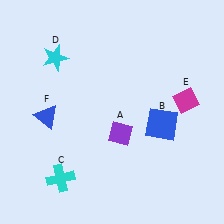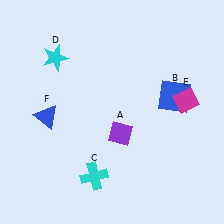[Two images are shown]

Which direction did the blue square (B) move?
The blue square (B) moved up.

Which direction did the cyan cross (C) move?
The cyan cross (C) moved right.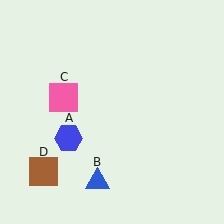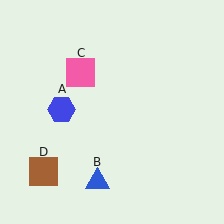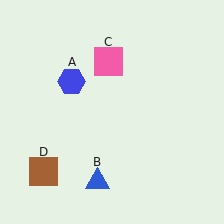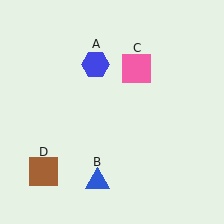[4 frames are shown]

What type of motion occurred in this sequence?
The blue hexagon (object A), pink square (object C) rotated clockwise around the center of the scene.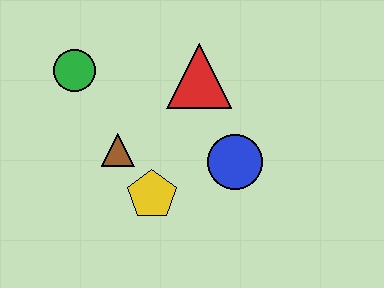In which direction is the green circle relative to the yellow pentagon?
The green circle is above the yellow pentagon.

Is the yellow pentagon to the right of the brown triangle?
Yes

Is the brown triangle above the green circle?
No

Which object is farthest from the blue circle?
The green circle is farthest from the blue circle.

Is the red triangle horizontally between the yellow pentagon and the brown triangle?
No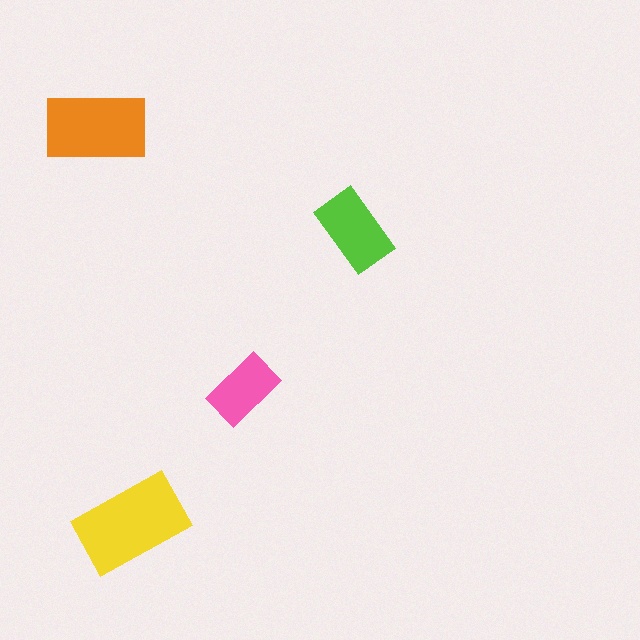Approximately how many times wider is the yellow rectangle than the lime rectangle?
About 1.5 times wider.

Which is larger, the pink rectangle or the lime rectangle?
The lime one.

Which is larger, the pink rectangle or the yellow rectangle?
The yellow one.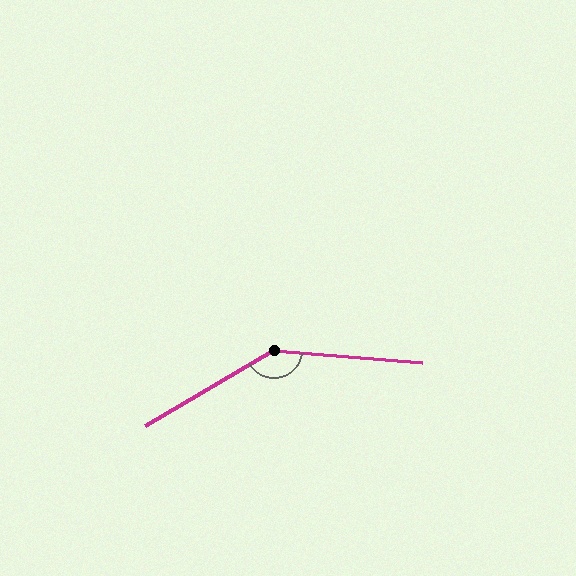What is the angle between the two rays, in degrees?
Approximately 145 degrees.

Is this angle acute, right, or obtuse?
It is obtuse.